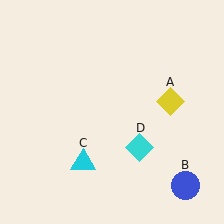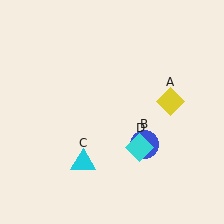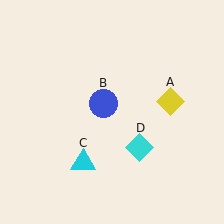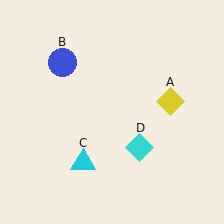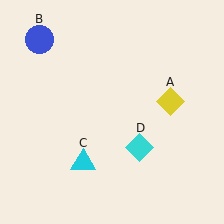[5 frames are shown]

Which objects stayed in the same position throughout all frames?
Yellow diamond (object A) and cyan triangle (object C) and cyan diamond (object D) remained stationary.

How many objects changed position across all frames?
1 object changed position: blue circle (object B).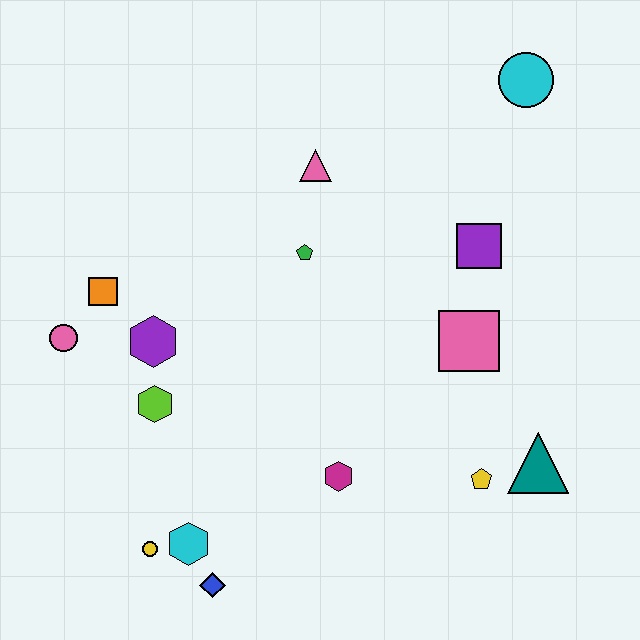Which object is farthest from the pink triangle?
The blue diamond is farthest from the pink triangle.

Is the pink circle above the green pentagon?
No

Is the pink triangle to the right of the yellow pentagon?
No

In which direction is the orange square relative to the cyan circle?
The orange square is to the left of the cyan circle.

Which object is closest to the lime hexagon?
The purple hexagon is closest to the lime hexagon.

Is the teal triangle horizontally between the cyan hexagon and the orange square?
No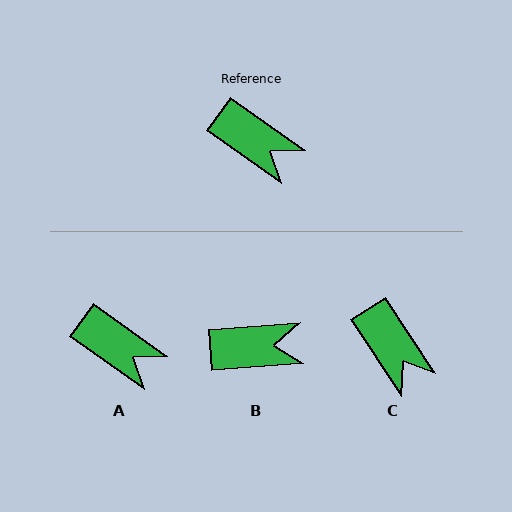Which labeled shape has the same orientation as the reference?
A.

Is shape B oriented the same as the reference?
No, it is off by about 40 degrees.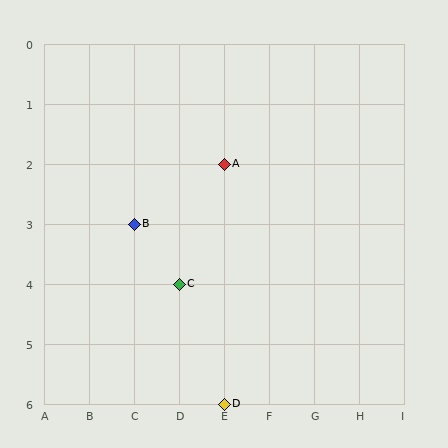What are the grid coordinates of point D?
Point D is at grid coordinates (E, 6).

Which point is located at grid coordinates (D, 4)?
Point C is at (D, 4).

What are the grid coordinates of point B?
Point B is at grid coordinates (C, 3).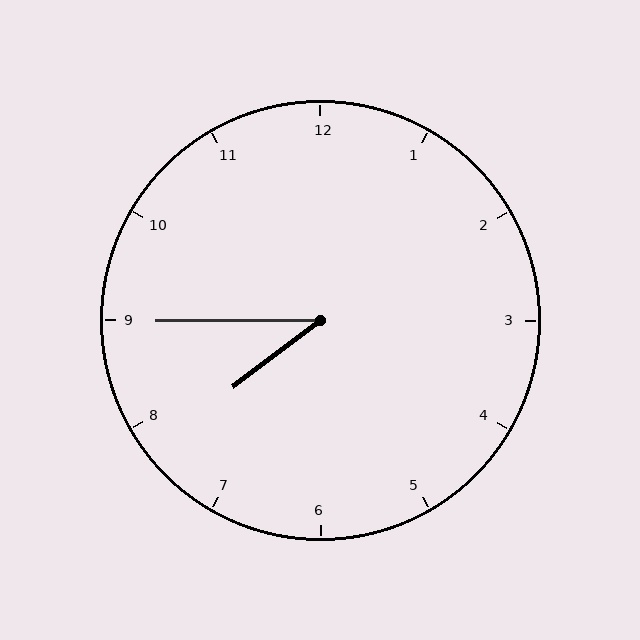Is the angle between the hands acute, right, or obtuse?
It is acute.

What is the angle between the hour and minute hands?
Approximately 38 degrees.